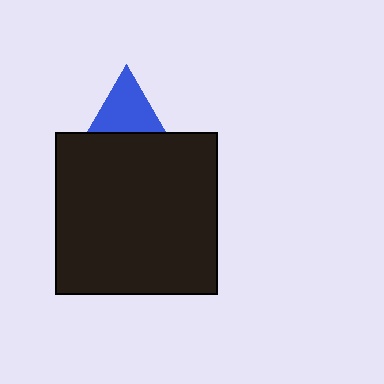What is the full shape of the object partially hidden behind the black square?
The partially hidden object is a blue triangle.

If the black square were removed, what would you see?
You would see the complete blue triangle.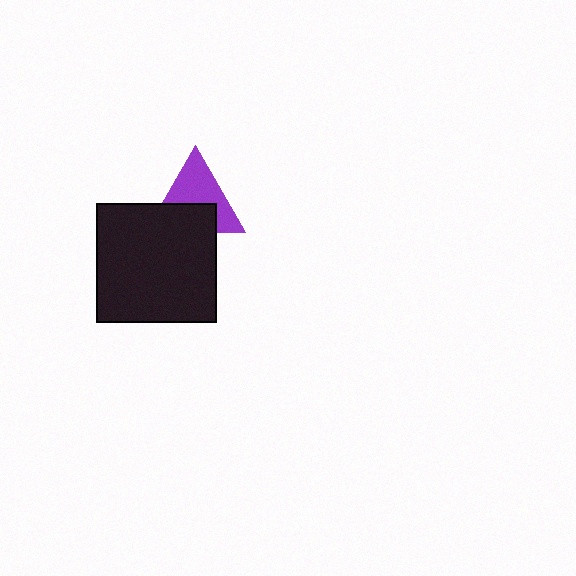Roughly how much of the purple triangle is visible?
About half of it is visible (roughly 57%).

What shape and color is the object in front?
The object in front is a black square.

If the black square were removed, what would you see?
You would see the complete purple triangle.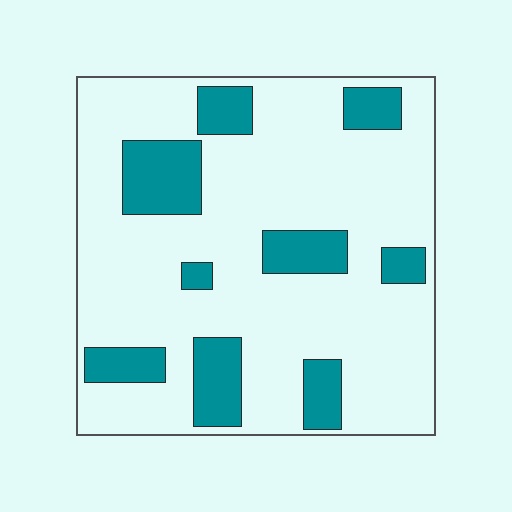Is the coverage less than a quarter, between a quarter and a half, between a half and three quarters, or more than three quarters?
Less than a quarter.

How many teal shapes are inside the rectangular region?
9.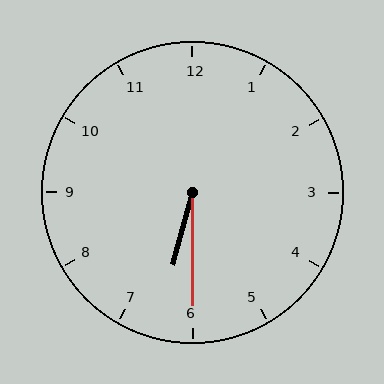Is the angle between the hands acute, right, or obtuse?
It is acute.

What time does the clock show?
6:30.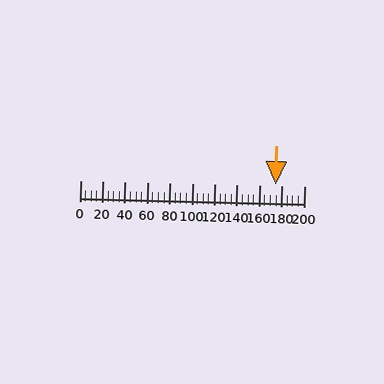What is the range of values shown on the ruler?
The ruler shows values from 0 to 200.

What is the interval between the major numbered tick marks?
The major tick marks are spaced 20 units apart.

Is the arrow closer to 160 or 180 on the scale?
The arrow is closer to 180.